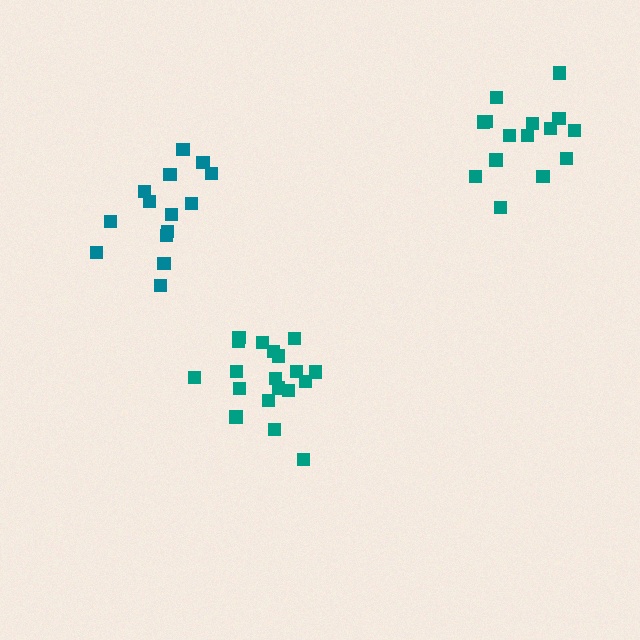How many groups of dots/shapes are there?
There are 3 groups.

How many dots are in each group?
Group 1: 14 dots, Group 2: 15 dots, Group 3: 19 dots (48 total).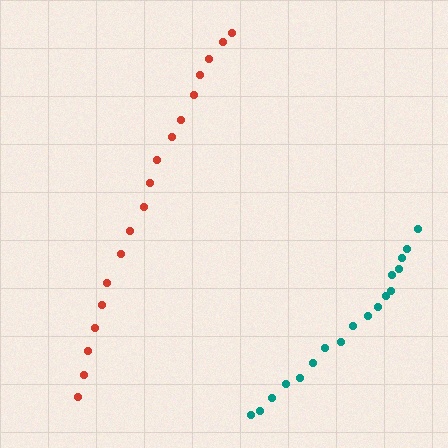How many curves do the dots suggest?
There are 2 distinct paths.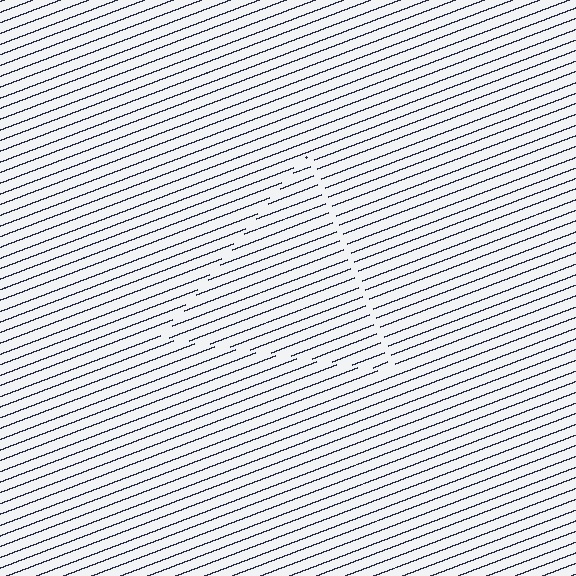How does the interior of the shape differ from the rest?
The interior of the shape contains the same grating, shifted by half a period — the contour is defined by the phase discontinuity where line-ends from the inner and outer gratings abut.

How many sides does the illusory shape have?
3 sides — the line-ends trace a triangle.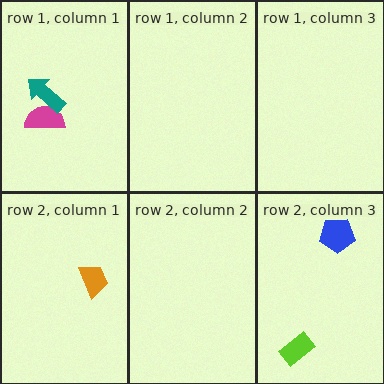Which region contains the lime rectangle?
The row 2, column 3 region.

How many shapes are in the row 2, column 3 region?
2.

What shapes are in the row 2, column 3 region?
The lime rectangle, the blue pentagon.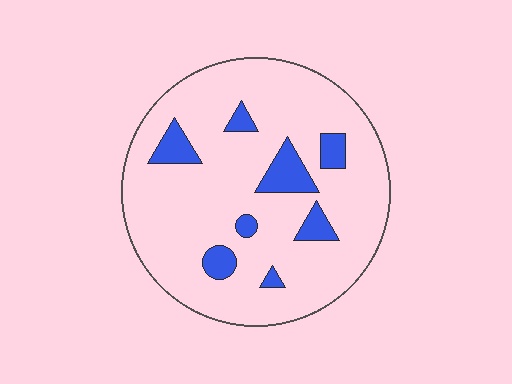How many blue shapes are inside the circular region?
8.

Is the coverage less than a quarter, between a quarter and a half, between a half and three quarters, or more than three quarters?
Less than a quarter.